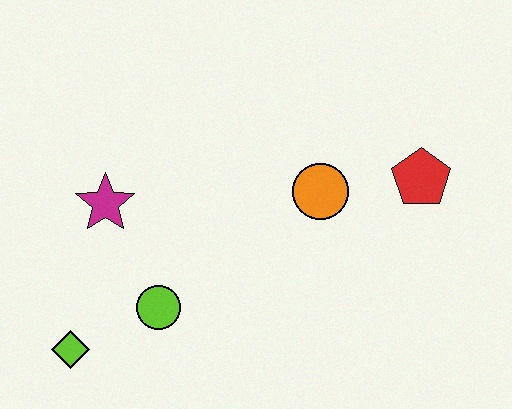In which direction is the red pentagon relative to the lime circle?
The red pentagon is to the right of the lime circle.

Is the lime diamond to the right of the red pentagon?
No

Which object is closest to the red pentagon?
The orange circle is closest to the red pentagon.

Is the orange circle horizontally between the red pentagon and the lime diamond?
Yes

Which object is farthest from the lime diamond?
The red pentagon is farthest from the lime diamond.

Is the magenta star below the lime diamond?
No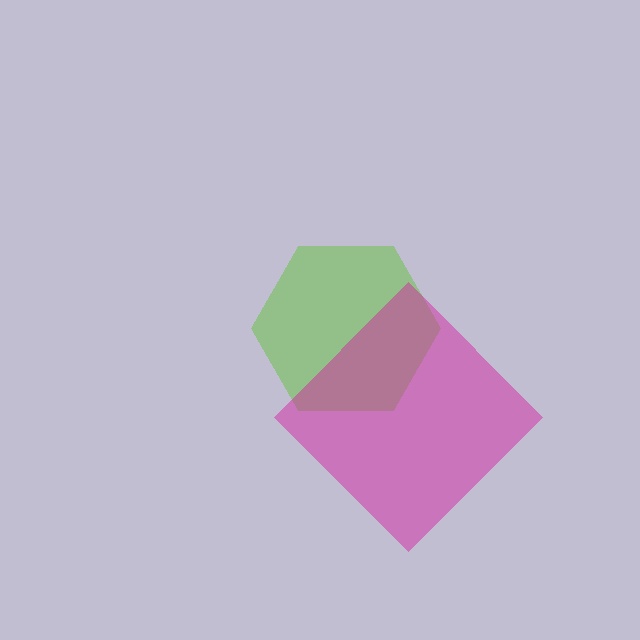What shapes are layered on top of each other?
The layered shapes are: a lime hexagon, a magenta diamond.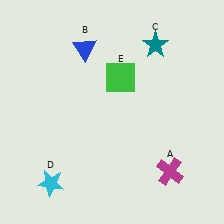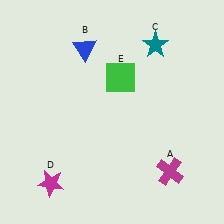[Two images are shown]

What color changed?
The star (D) changed from cyan in Image 1 to magenta in Image 2.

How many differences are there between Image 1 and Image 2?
There is 1 difference between the two images.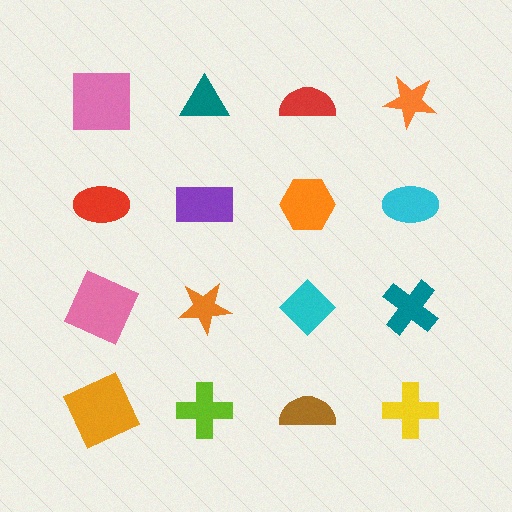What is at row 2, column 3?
An orange hexagon.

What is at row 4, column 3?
A brown semicircle.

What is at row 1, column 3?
A red semicircle.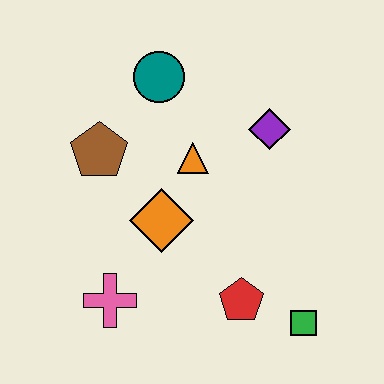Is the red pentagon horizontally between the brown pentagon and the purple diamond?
Yes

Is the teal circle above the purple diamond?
Yes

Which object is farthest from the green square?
The teal circle is farthest from the green square.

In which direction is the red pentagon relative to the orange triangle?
The red pentagon is below the orange triangle.